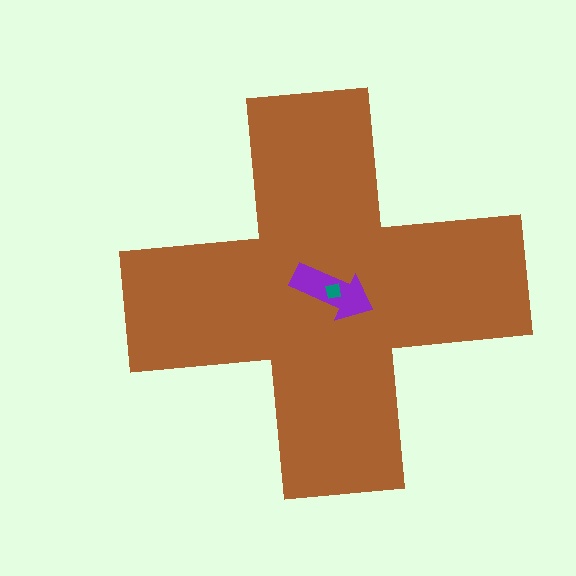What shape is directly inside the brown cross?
The purple arrow.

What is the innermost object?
The teal square.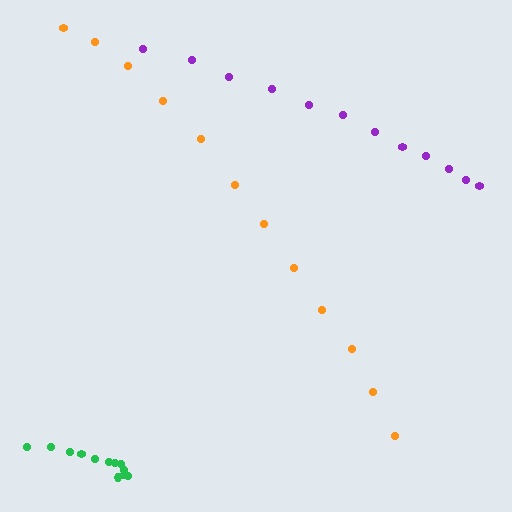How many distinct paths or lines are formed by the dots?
There are 3 distinct paths.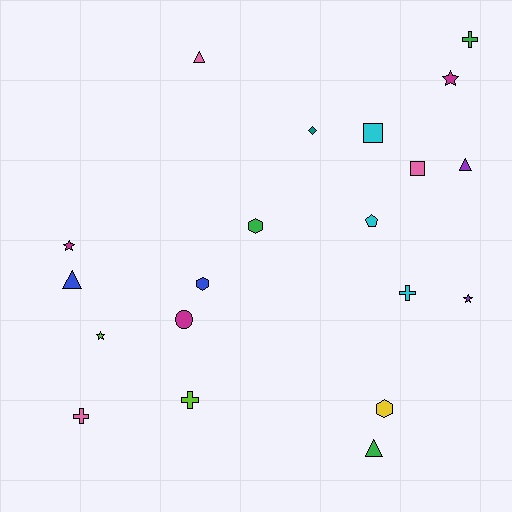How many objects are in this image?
There are 20 objects.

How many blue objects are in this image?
There are 2 blue objects.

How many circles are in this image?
There is 1 circle.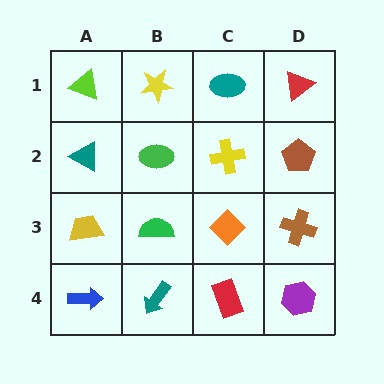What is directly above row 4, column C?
An orange diamond.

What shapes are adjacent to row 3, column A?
A teal triangle (row 2, column A), a blue arrow (row 4, column A), a green semicircle (row 3, column B).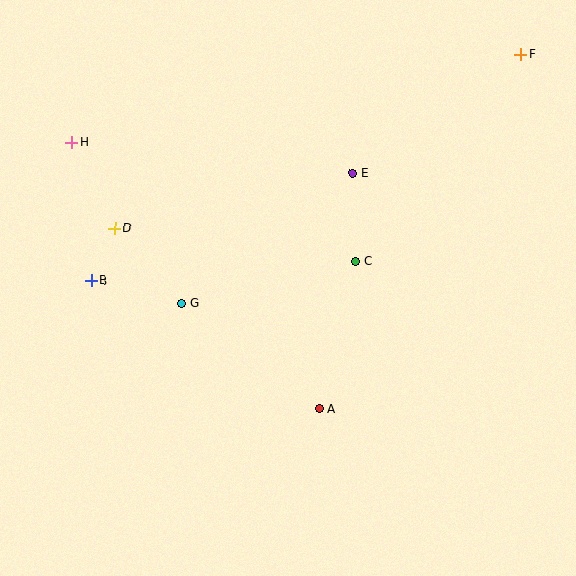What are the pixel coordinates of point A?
Point A is at (319, 409).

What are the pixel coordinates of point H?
Point H is at (72, 142).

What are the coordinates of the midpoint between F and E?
The midpoint between F and E is at (437, 114).